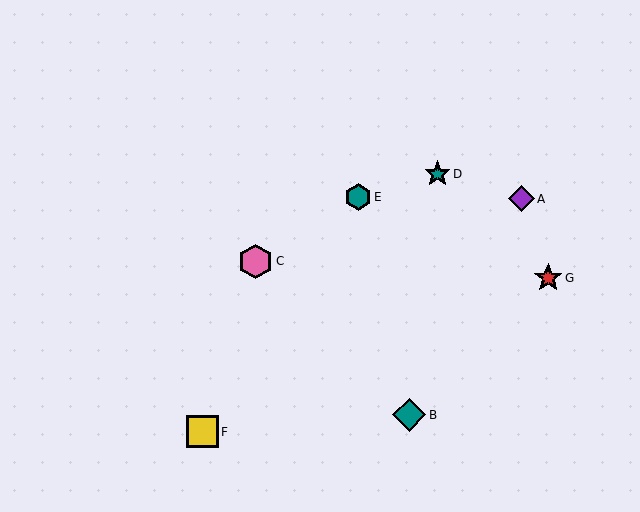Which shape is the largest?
The pink hexagon (labeled C) is the largest.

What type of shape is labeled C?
Shape C is a pink hexagon.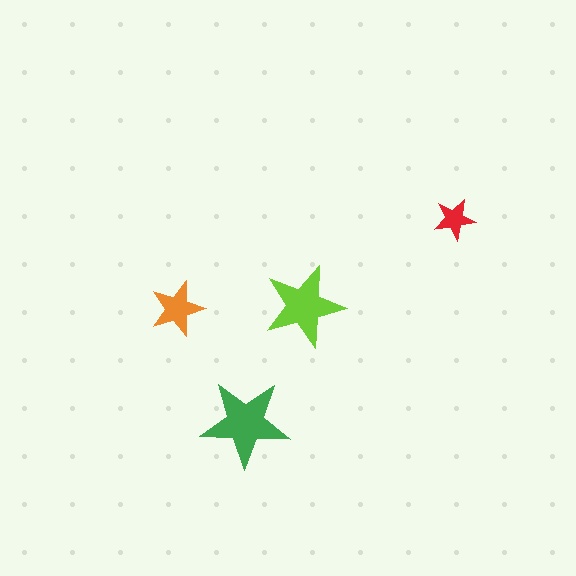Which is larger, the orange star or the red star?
The orange one.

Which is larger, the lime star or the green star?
The green one.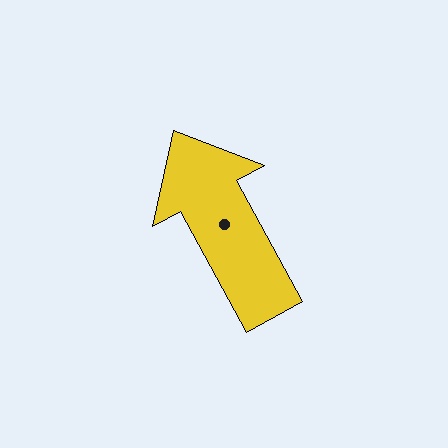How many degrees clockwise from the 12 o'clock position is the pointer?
Approximately 331 degrees.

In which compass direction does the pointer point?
Northwest.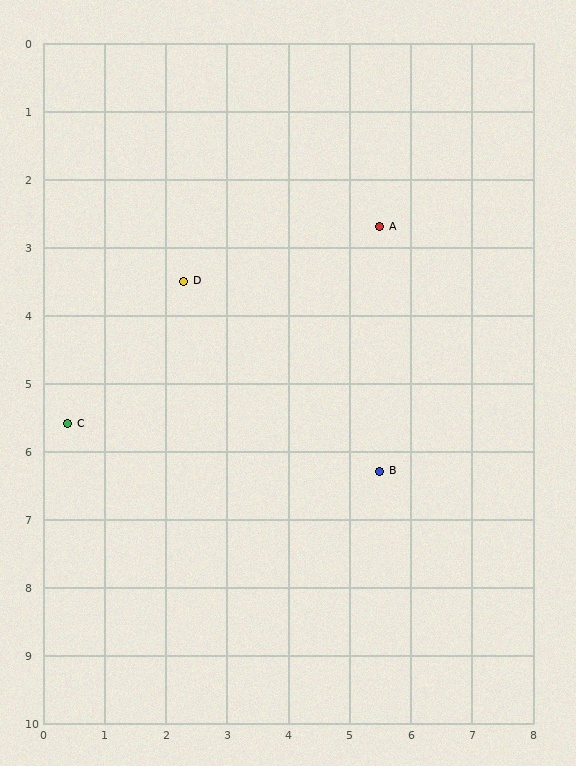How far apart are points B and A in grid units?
Points B and A are about 3.6 grid units apart.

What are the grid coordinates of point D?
Point D is at approximately (2.3, 3.5).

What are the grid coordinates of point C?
Point C is at approximately (0.4, 5.6).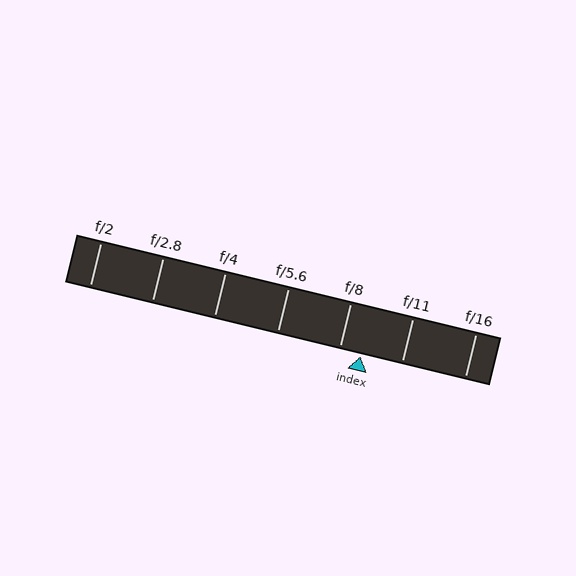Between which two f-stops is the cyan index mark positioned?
The index mark is between f/8 and f/11.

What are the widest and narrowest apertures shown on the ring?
The widest aperture shown is f/2 and the narrowest is f/16.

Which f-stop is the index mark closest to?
The index mark is closest to f/8.